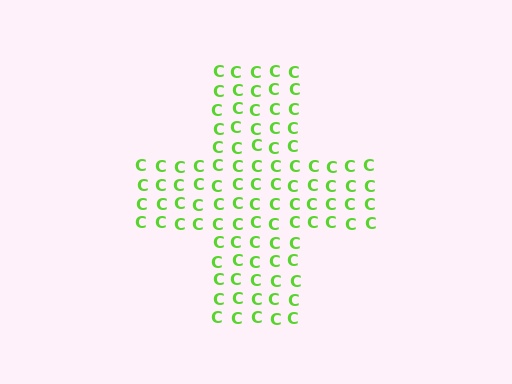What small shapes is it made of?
It is made of small letter C's.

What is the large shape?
The large shape is a cross.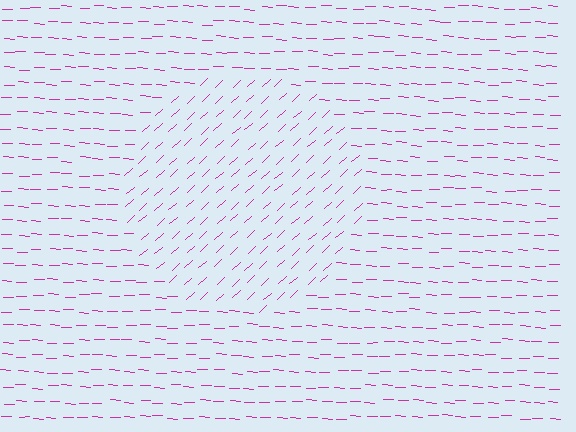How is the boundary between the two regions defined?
The boundary is defined purely by a change in line orientation (approximately 45 degrees difference). All lines are the same color and thickness.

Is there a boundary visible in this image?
Yes, there is a texture boundary formed by a change in line orientation.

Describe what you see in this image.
The image is filled with small magenta line segments. A circle region in the image has lines oriented differently from the surrounding lines, creating a visible texture boundary.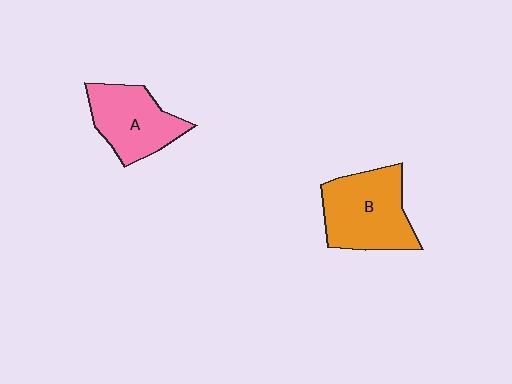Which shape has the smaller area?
Shape A (pink).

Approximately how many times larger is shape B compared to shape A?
Approximately 1.2 times.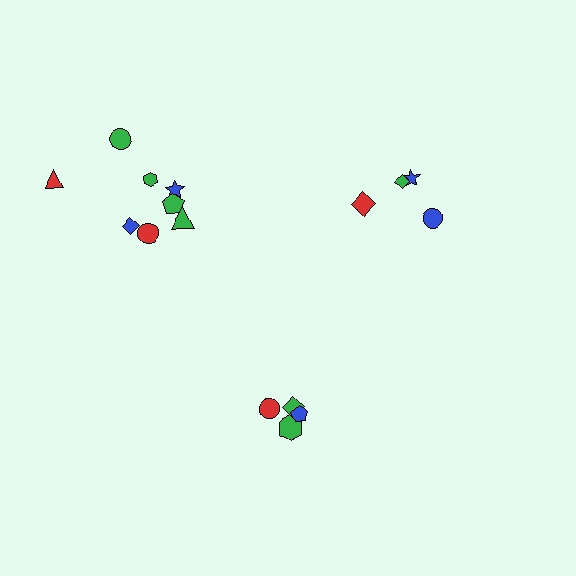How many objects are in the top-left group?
There are 8 objects.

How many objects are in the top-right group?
There are 4 objects.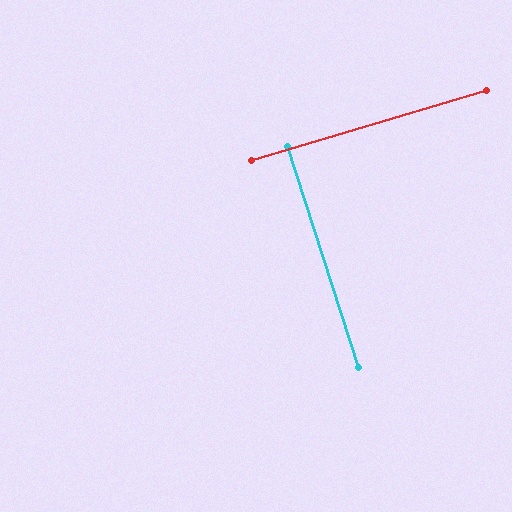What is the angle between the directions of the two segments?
Approximately 89 degrees.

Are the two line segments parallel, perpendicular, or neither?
Perpendicular — they meet at approximately 89°.